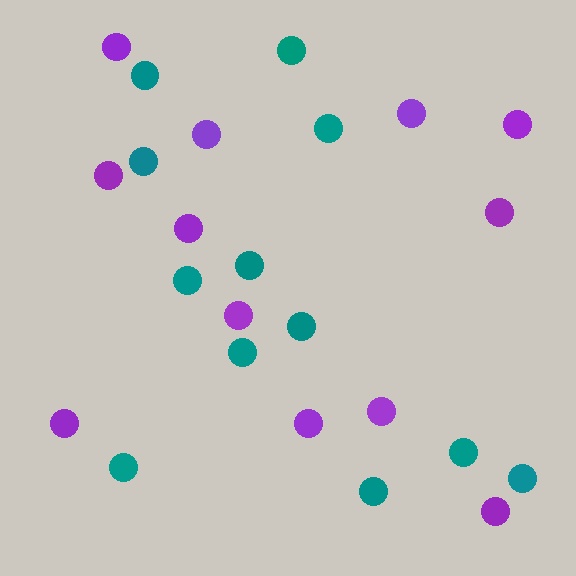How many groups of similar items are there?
There are 2 groups: one group of purple circles (12) and one group of teal circles (12).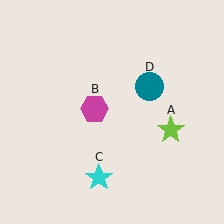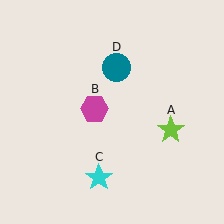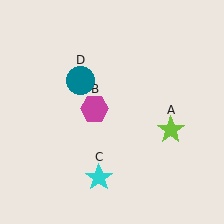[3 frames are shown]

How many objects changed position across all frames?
1 object changed position: teal circle (object D).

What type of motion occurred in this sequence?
The teal circle (object D) rotated counterclockwise around the center of the scene.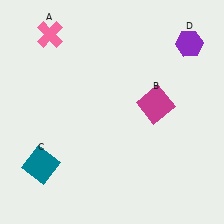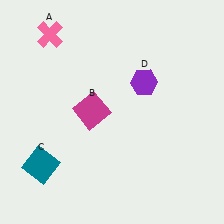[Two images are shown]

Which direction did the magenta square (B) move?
The magenta square (B) moved left.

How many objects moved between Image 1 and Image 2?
2 objects moved between the two images.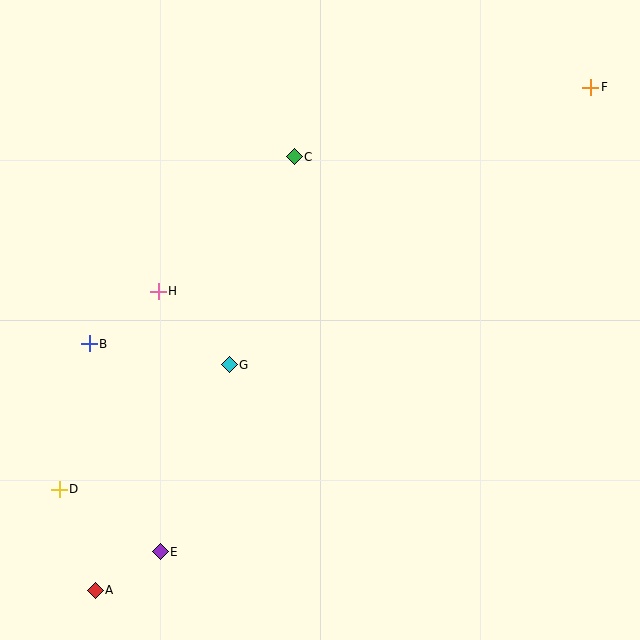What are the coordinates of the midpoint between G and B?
The midpoint between G and B is at (159, 354).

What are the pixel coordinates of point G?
Point G is at (229, 365).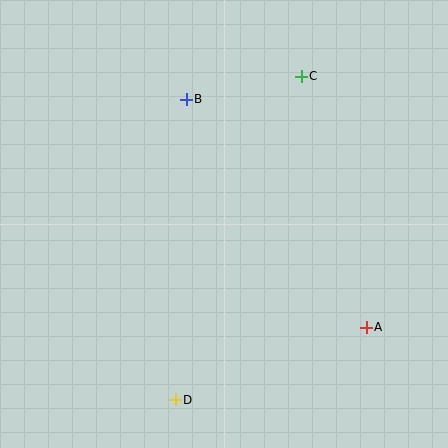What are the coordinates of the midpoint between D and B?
The midpoint between D and B is at (181, 249).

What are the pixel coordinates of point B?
Point B is at (186, 99).